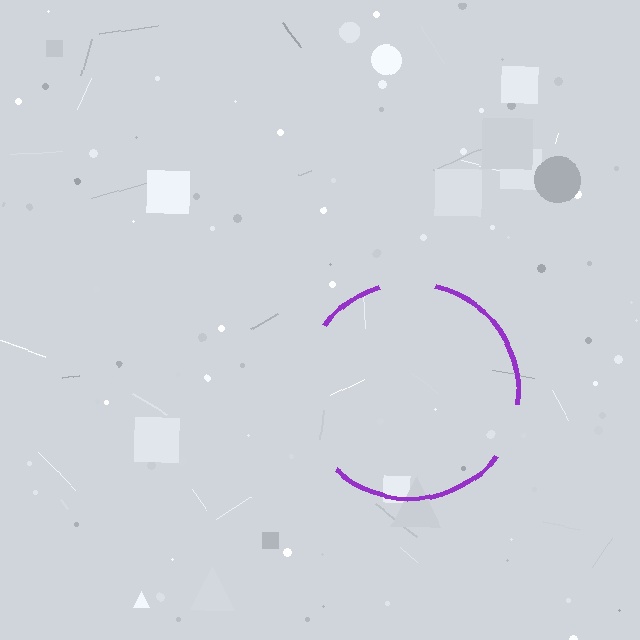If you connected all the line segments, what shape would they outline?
They would outline a circle.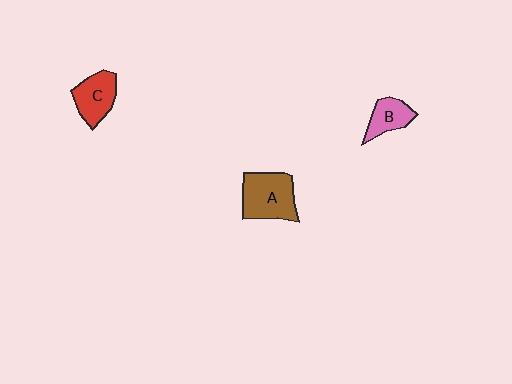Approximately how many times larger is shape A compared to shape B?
Approximately 1.8 times.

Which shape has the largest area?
Shape A (brown).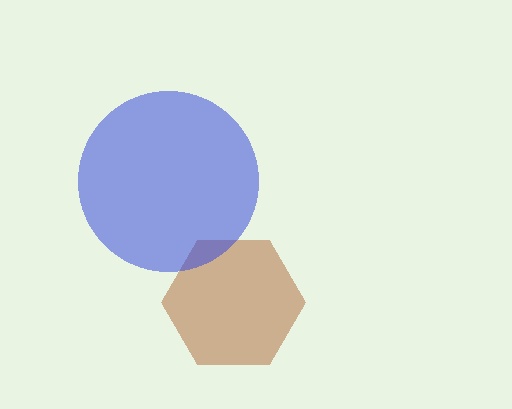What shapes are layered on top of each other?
The layered shapes are: a brown hexagon, a blue circle.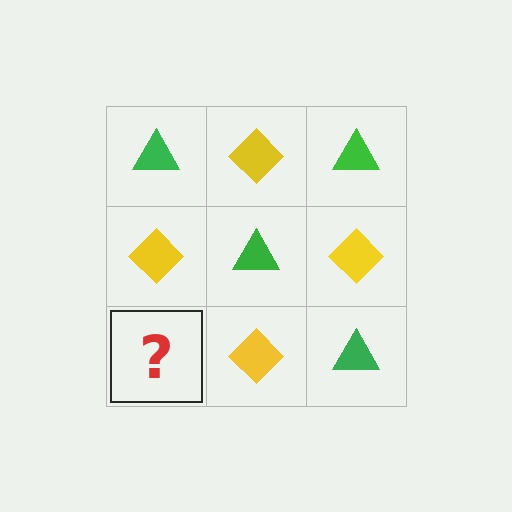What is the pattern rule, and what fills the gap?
The rule is that it alternates green triangle and yellow diamond in a checkerboard pattern. The gap should be filled with a green triangle.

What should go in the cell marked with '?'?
The missing cell should contain a green triangle.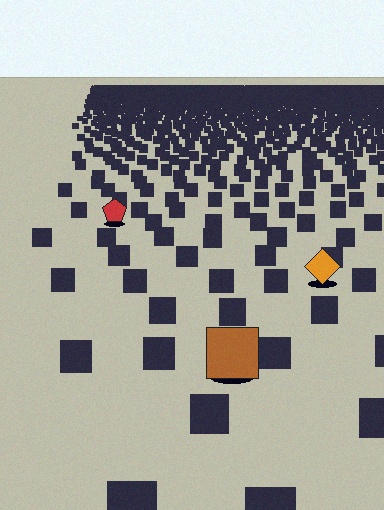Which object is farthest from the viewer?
The red pentagon is farthest from the viewer. It appears smaller and the ground texture around it is denser.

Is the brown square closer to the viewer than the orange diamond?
Yes. The brown square is closer — you can tell from the texture gradient: the ground texture is coarser near it.